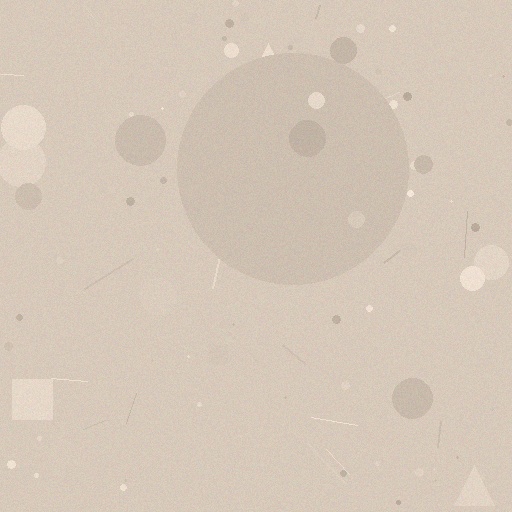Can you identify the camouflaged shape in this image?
The camouflaged shape is a circle.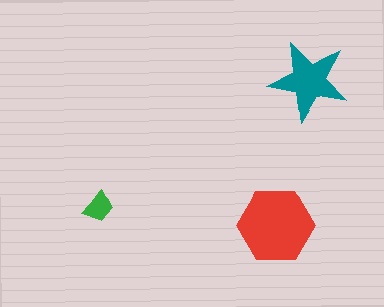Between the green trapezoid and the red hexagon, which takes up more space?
The red hexagon.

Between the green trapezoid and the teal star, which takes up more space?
The teal star.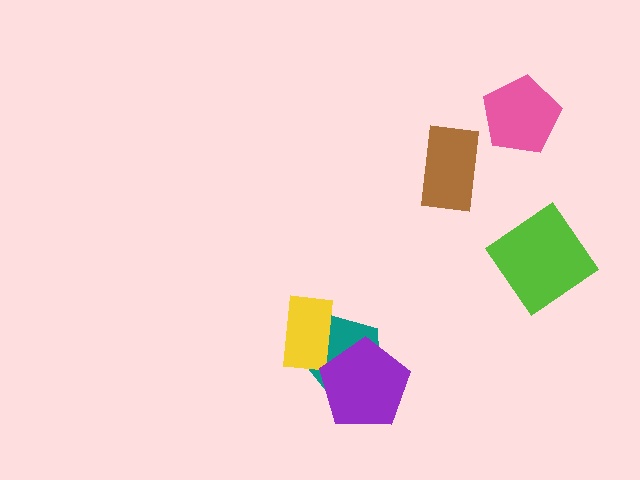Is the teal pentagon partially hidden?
Yes, it is partially covered by another shape.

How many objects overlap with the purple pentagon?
1 object overlaps with the purple pentagon.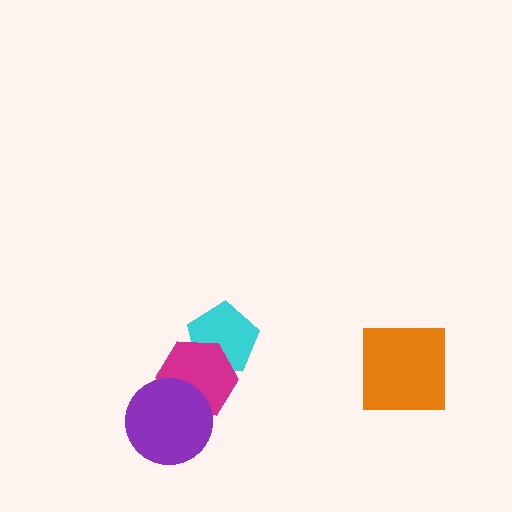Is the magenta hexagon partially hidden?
Yes, it is partially covered by another shape.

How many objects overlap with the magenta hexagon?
2 objects overlap with the magenta hexagon.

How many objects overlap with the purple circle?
1 object overlaps with the purple circle.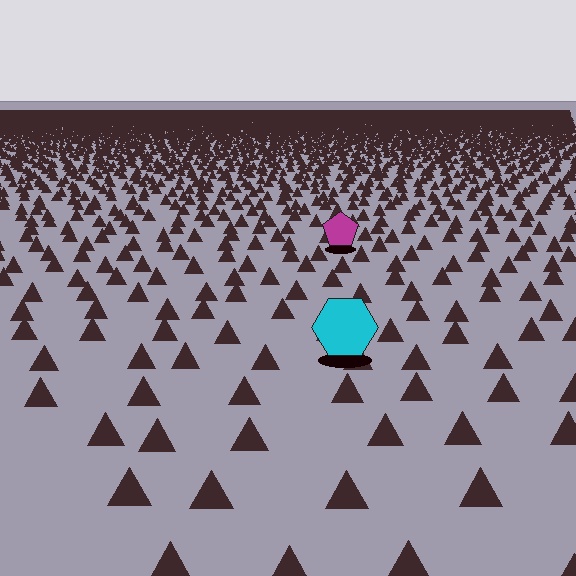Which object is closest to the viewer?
The cyan hexagon is closest. The texture marks near it are larger and more spread out.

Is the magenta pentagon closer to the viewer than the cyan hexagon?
No. The cyan hexagon is closer — you can tell from the texture gradient: the ground texture is coarser near it.